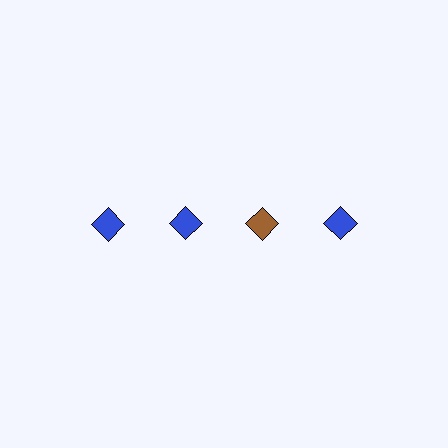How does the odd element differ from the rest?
It has a different color: brown instead of blue.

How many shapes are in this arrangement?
There are 4 shapes arranged in a grid pattern.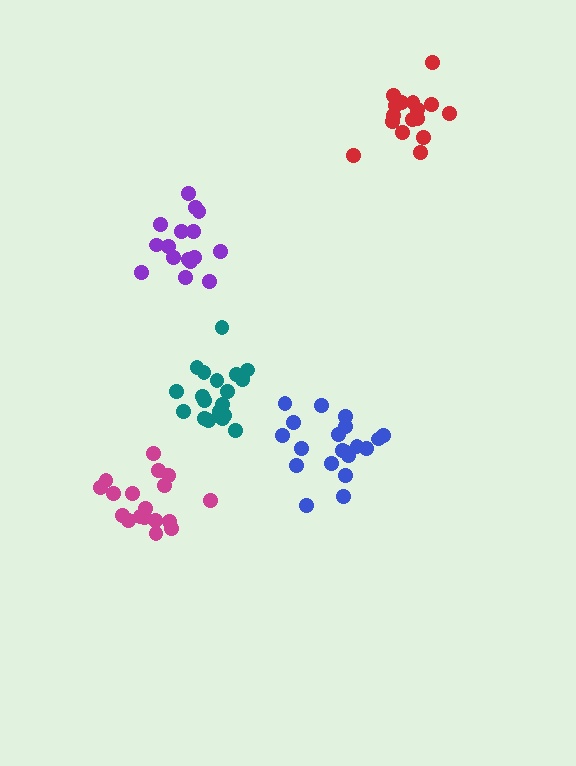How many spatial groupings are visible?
There are 5 spatial groupings.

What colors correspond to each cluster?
The clusters are colored: blue, magenta, purple, teal, red.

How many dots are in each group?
Group 1: 20 dots, Group 2: 18 dots, Group 3: 16 dots, Group 4: 19 dots, Group 5: 16 dots (89 total).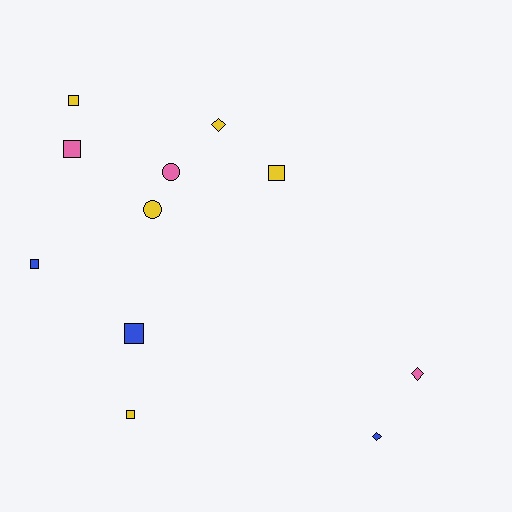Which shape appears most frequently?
Square, with 6 objects.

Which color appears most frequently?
Yellow, with 5 objects.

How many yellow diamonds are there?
There is 1 yellow diamond.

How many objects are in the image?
There are 11 objects.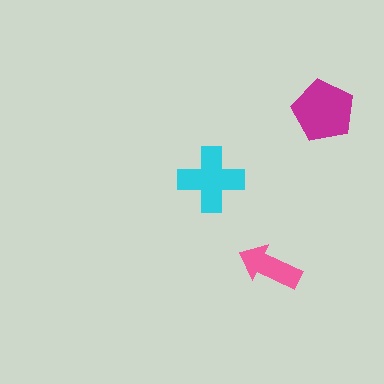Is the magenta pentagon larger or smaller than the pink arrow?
Larger.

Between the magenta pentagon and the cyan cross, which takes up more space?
The magenta pentagon.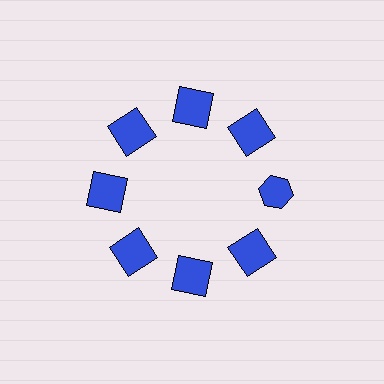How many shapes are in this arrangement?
There are 8 shapes arranged in a ring pattern.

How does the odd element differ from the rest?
It has a different shape: hexagon instead of square.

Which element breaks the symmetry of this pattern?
The blue hexagon at roughly the 3 o'clock position breaks the symmetry. All other shapes are blue squares.